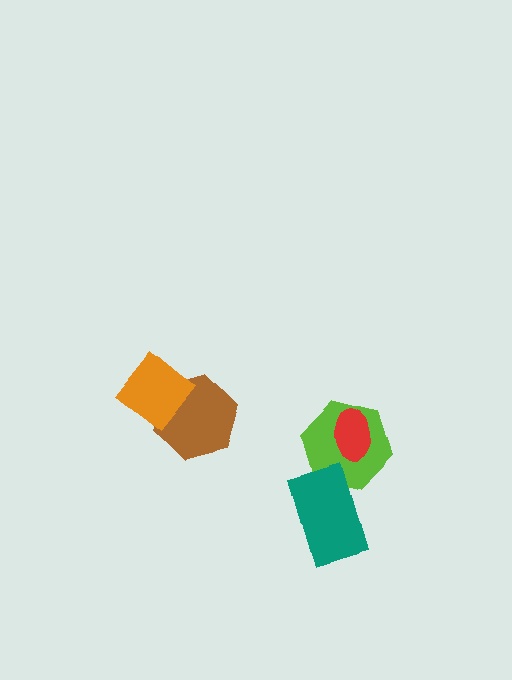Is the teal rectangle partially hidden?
No, no other shape covers it.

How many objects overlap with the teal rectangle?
1 object overlaps with the teal rectangle.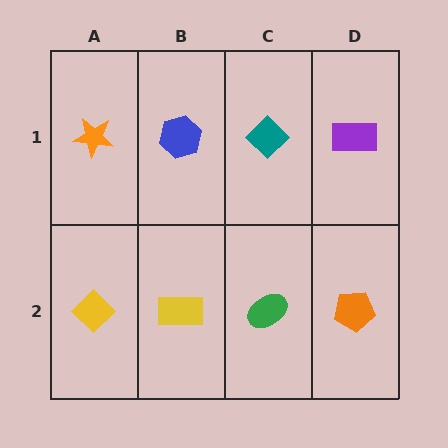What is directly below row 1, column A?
A yellow diamond.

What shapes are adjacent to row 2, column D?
A purple rectangle (row 1, column D), a green ellipse (row 2, column C).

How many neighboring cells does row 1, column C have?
3.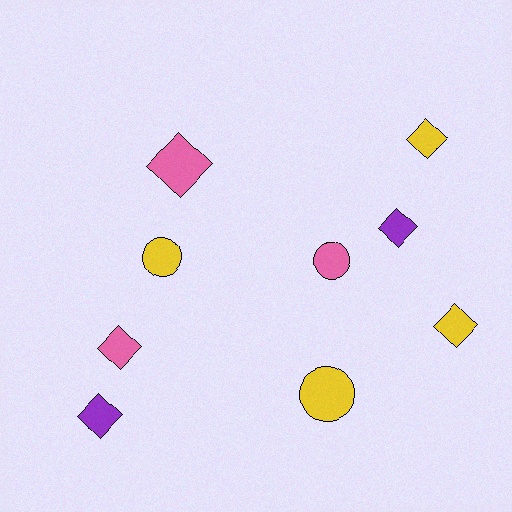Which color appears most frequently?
Yellow, with 4 objects.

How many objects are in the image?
There are 9 objects.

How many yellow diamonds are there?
There are 2 yellow diamonds.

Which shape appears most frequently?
Diamond, with 6 objects.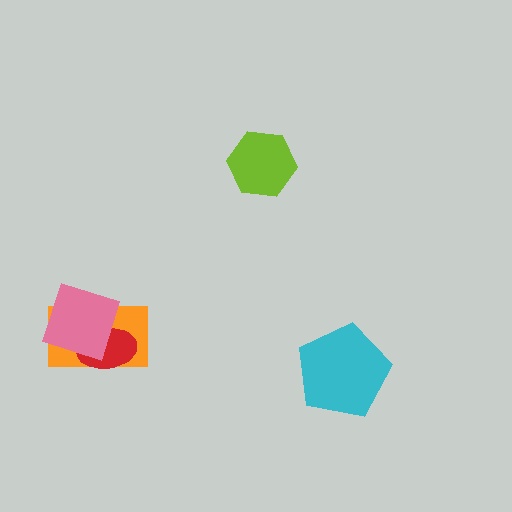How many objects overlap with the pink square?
2 objects overlap with the pink square.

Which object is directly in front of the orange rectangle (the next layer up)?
The red ellipse is directly in front of the orange rectangle.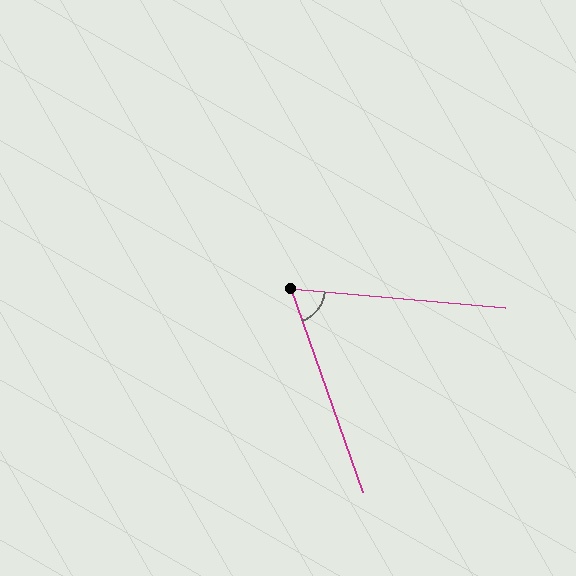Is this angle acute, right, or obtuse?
It is acute.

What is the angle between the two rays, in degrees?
Approximately 65 degrees.